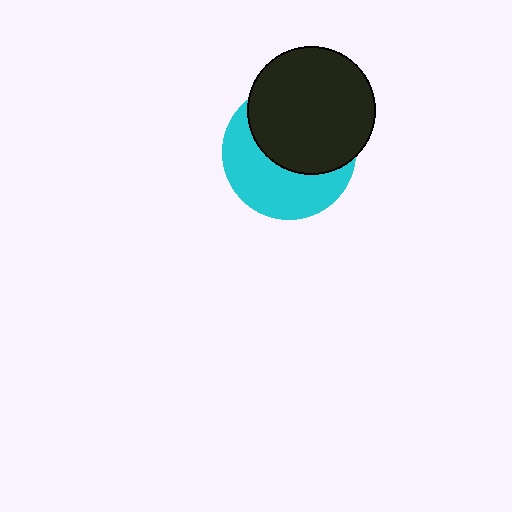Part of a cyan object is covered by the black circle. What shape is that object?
It is a circle.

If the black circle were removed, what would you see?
You would see the complete cyan circle.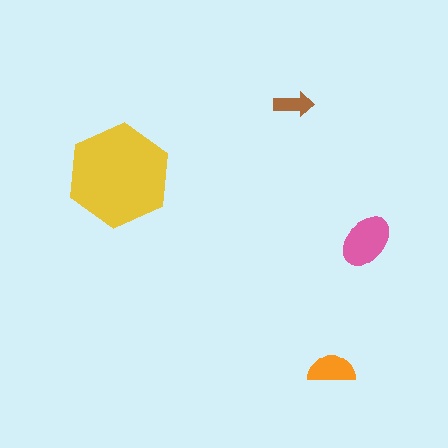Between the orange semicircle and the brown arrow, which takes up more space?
The orange semicircle.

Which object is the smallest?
The brown arrow.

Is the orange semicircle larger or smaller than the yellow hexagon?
Smaller.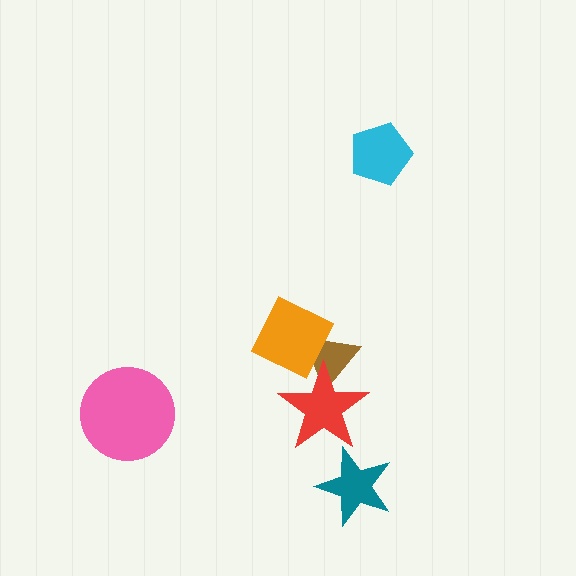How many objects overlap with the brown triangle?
2 objects overlap with the brown triangle.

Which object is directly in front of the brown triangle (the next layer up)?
The orange diamond is directly in front of the brown triangle.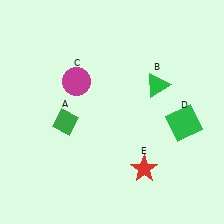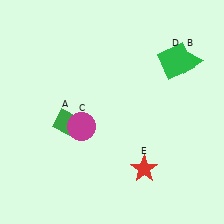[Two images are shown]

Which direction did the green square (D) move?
The green square (D) moved up.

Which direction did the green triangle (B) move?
The green triangle (B) moved right.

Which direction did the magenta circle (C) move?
The magenta circle (C) moved down.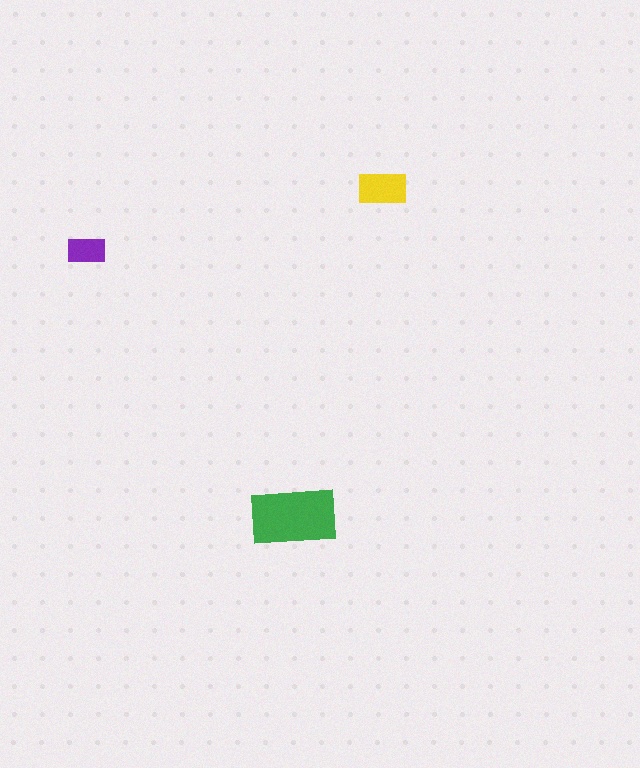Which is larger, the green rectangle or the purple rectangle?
The green one.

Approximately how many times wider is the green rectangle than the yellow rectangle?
About 2 times wider.